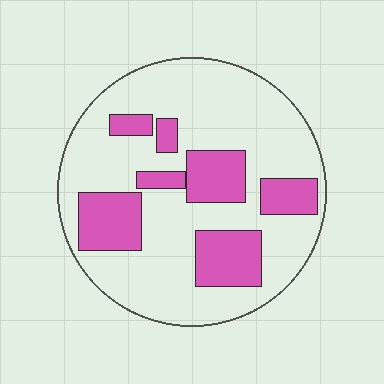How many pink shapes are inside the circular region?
7.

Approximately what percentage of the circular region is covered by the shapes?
Approximately 25%.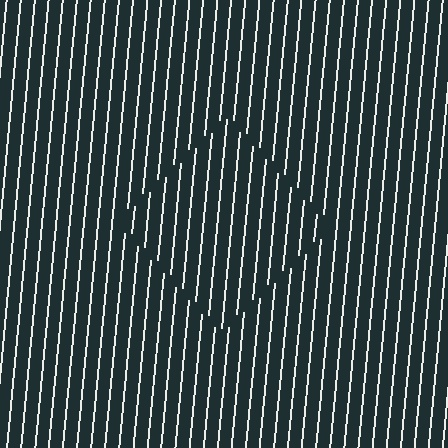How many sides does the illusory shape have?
4 sides — the line-ends trace a square.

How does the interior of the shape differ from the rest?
The interior of the shape contains the same grating, shifted by half a period — the contour is defined by the phase discontinuity where line-ends from the inner and outer gratings abut.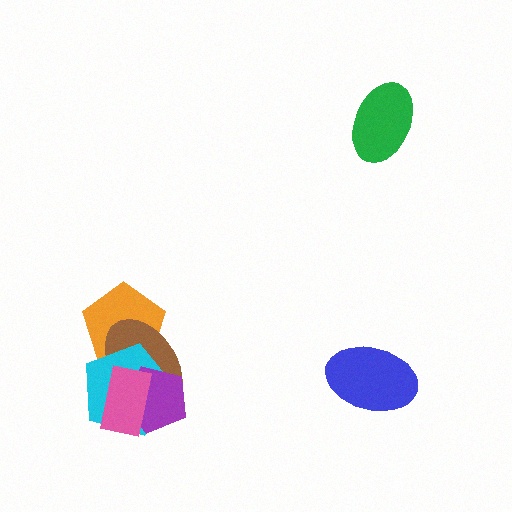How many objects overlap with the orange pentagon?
2 objects overlap with the orange pentagon.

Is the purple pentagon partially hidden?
Yes, it is partially covered by another shape.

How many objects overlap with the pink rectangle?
3 objects overlap with the pink rectangle.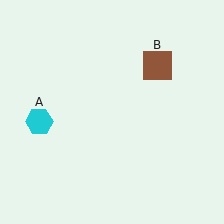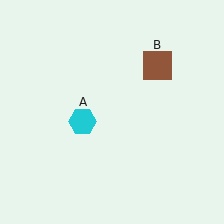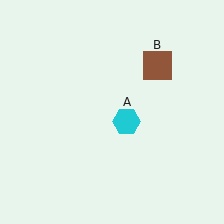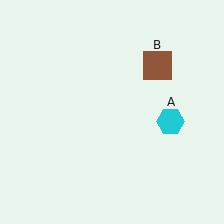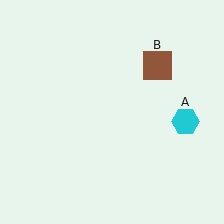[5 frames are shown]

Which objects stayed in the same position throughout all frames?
Brown square (object B) remained stationary.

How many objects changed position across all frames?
1 object changed position: cyan hexagon (object A).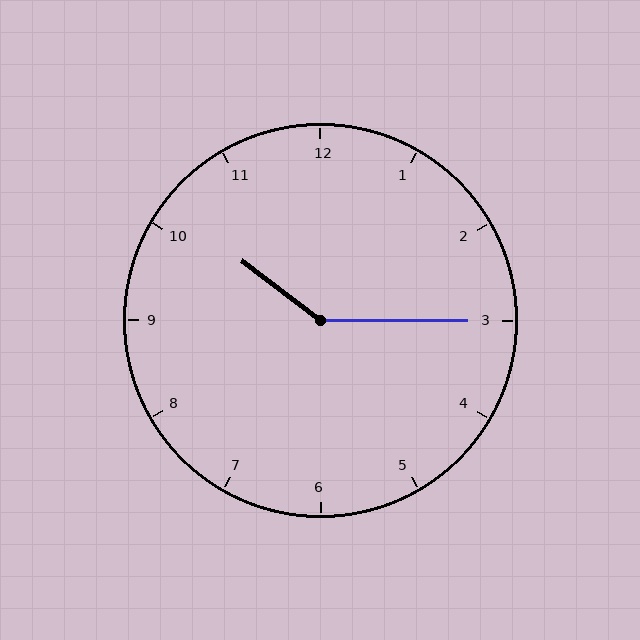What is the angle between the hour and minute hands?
Approximately 142 degrees.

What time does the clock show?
10:15.